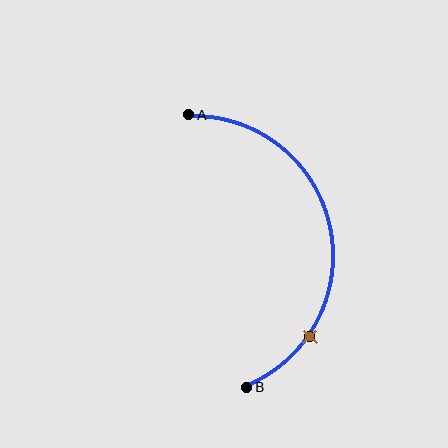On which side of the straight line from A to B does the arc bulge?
The arc bulges to the right of the straight line connecting A and B.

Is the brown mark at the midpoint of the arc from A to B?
No. The brown mark lies on the arc but is closer to endpoint B. The arc midpoint would be at the point on the curve equidistant along the arc from both A and B.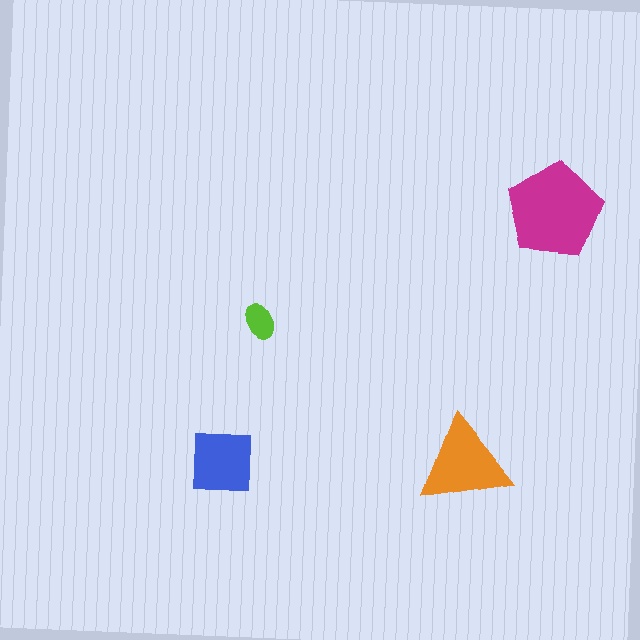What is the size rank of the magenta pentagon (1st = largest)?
1st.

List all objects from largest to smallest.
The magenta pentagon, the orange triangle, the blue square, the lime ellipse.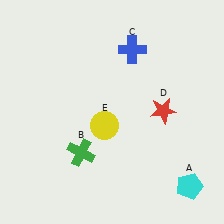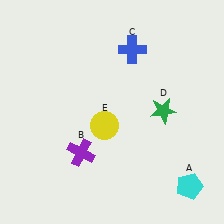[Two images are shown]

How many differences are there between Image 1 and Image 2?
There are 2 differences between the two images.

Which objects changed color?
B changed from green to purple. D changed from red to green.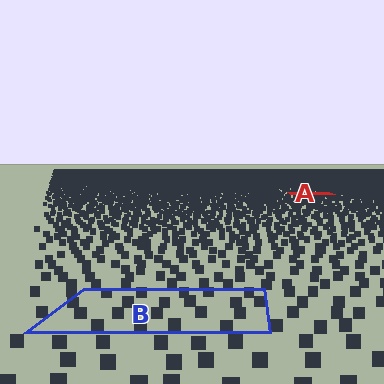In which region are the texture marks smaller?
The texture marks are smaller in region A, because it is farther away.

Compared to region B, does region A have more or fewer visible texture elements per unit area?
Region A has more texture elements per unit area — they are packed more densely because it is farther away.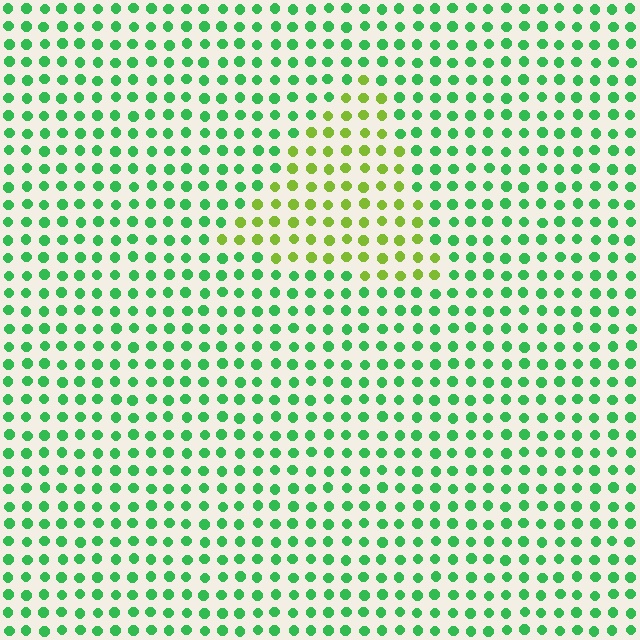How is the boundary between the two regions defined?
The boundary is defined purely by a slight shift in hue (about 47 degrees). Spacing, size, and orientation are identical on both sides.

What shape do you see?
I see a triangle.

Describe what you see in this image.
The image is filled with small green elements in a uniform arrangement. A triangle-shaped region is visible where the elements are tinted to a slightly different hue, forming a subtle color boundary.